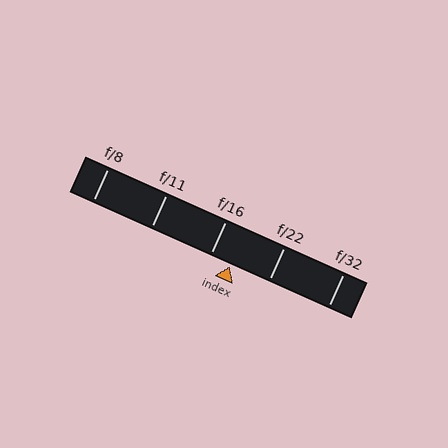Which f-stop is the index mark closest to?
The index mark is closest to f/16.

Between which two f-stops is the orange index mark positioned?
The index mark is between f/16 and f/22.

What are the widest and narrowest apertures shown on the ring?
The widest aperture shown is f/8 and the narrowest is f/32.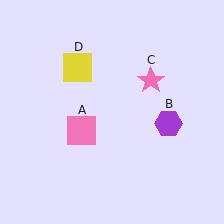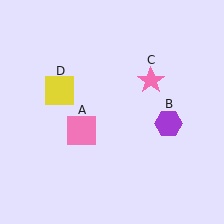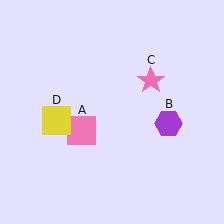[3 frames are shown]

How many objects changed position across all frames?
1 object changed position: yellow square (object D).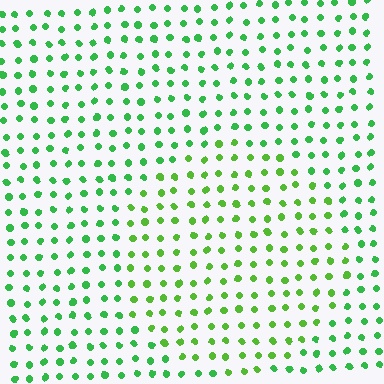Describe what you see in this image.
The image is filled with small green elements in a uniform arrangement. A circle-shaped region is visible where the elements are tinted to a slightly different hue, forming a subtle color boundary.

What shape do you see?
I see a circle.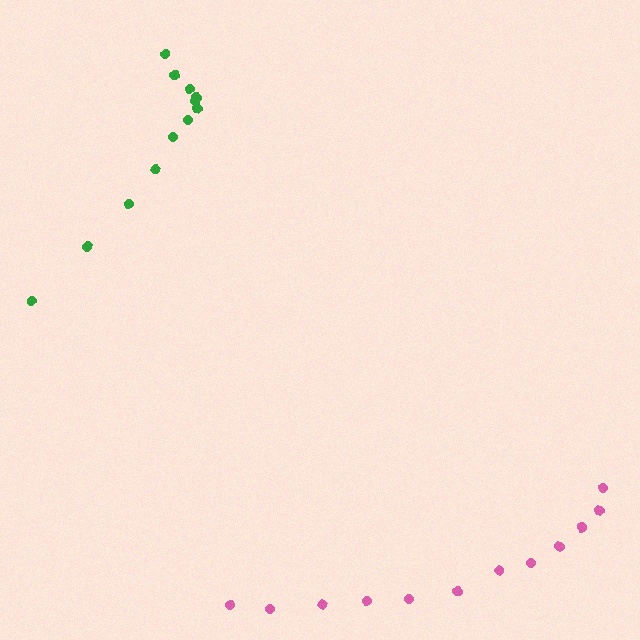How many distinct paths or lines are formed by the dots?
There are 2 distinct paths.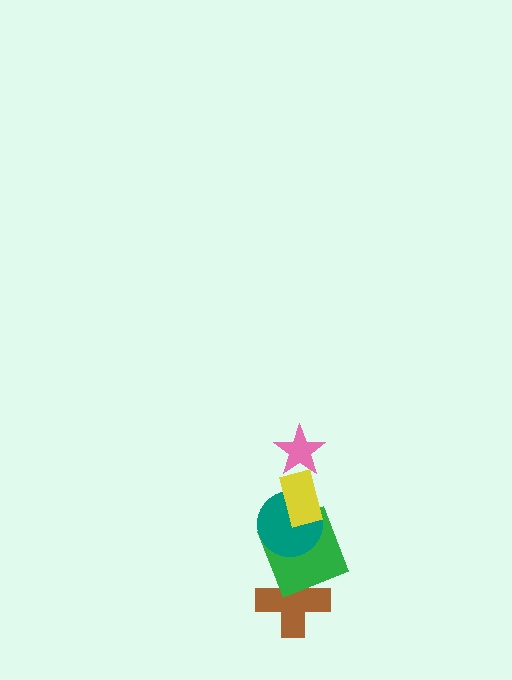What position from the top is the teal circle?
The teal circle is 3rd from the top.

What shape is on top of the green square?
The teal circle is on top of the green square.